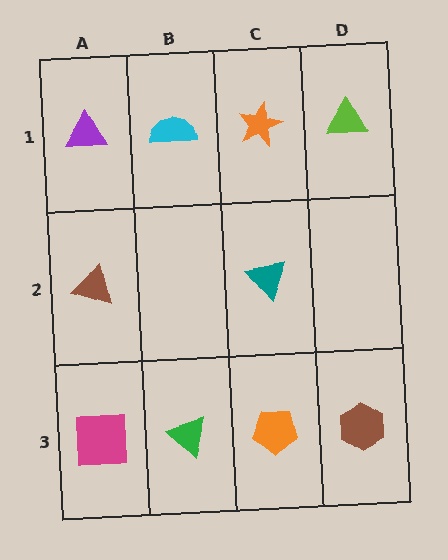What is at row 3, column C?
An orange pentagon.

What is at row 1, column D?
A lime triangle.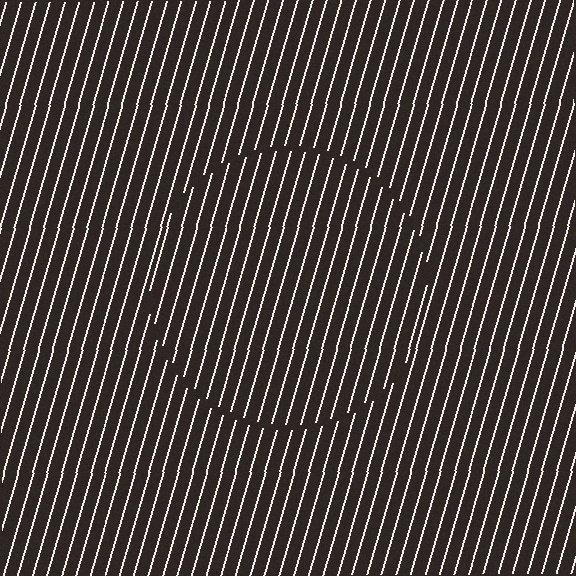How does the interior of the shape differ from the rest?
The interior of the shape contains the same grating, shifted by half a period — the contour is defined by the phase discontinuity where line-ends from the inner and outer gratings abut.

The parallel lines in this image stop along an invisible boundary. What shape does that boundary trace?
An illusory circle. The interior of the shape contains the same grating, shifted by half a period — the contour is defined by the phase discontinuity where line-ends from the inner and outer gratings abut.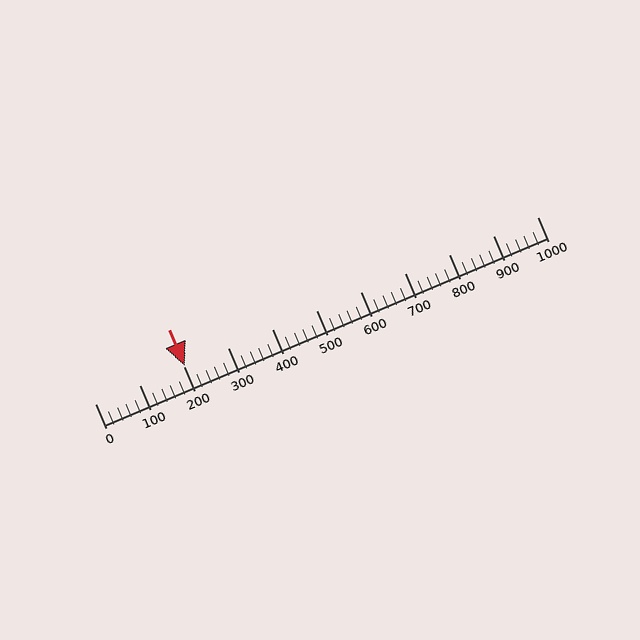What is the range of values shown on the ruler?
The ruler shows values from 0 to 1000.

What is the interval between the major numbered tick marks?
The major tick marks are spaced 100 units apart.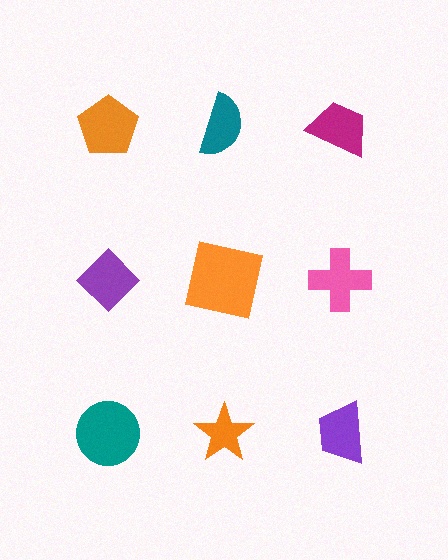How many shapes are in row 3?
3 shapes.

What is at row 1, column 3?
A magenta trapezoid.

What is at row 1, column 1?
An orange pentagon.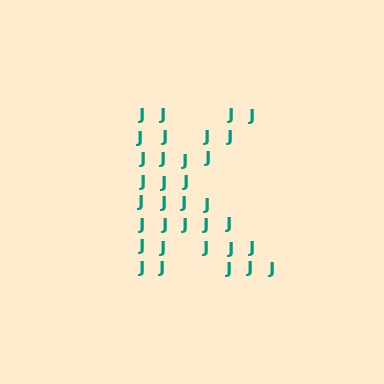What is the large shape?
The large shape is the letter K.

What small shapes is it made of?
It is made of small letter J's.